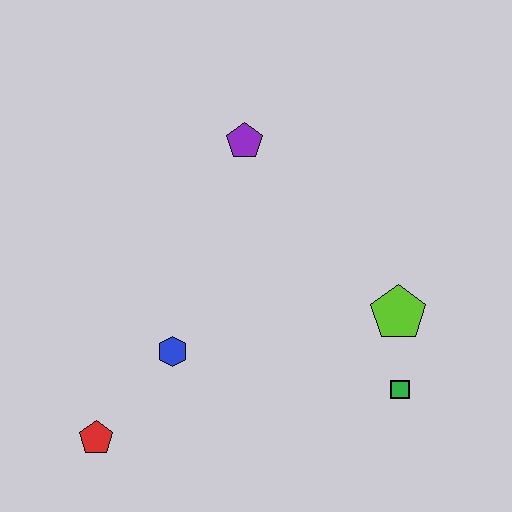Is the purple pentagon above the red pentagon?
Yes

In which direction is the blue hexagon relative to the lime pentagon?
The blue hexagon is to the left of the lime pentagon.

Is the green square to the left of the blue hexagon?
No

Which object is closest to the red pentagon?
The blue hexagon is closest to the red pentagon.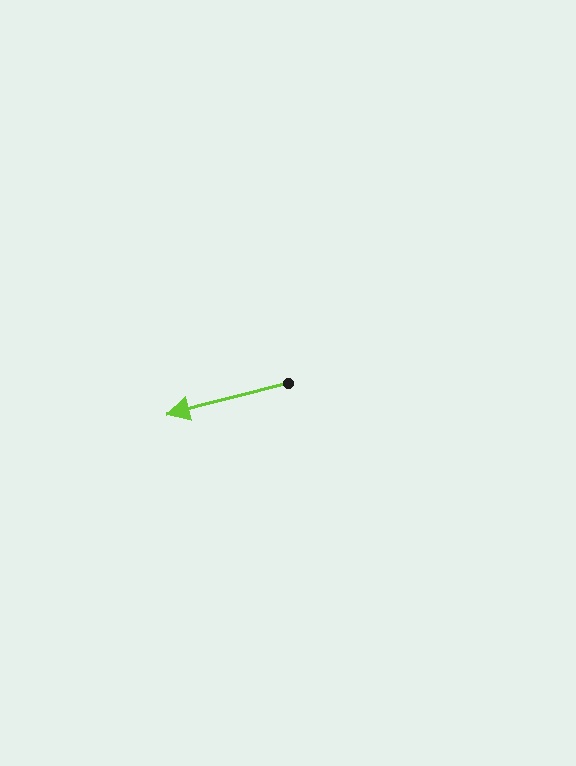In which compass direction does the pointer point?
West.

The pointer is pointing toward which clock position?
Roughly 9 o'clock.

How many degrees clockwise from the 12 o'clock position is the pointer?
Approximately 256 degrees.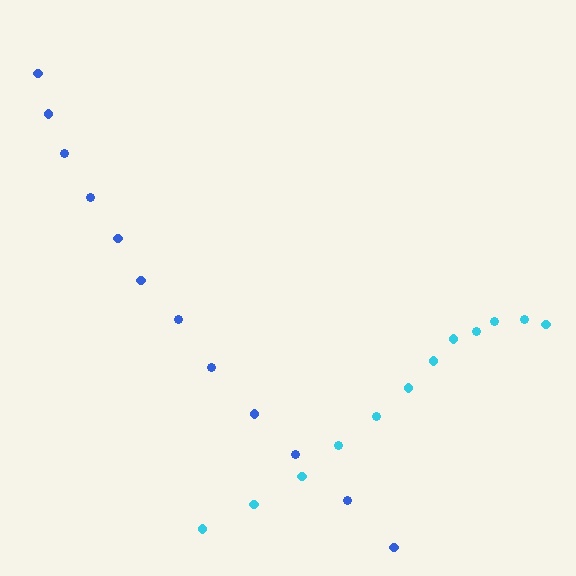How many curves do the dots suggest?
There are 2 distinct paths.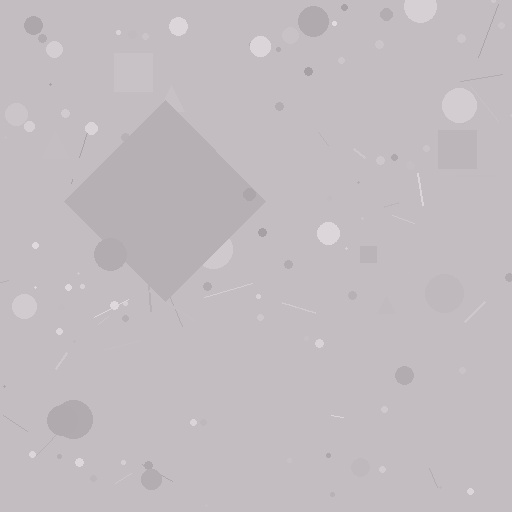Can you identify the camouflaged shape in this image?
The camouflaged shape is a diamond.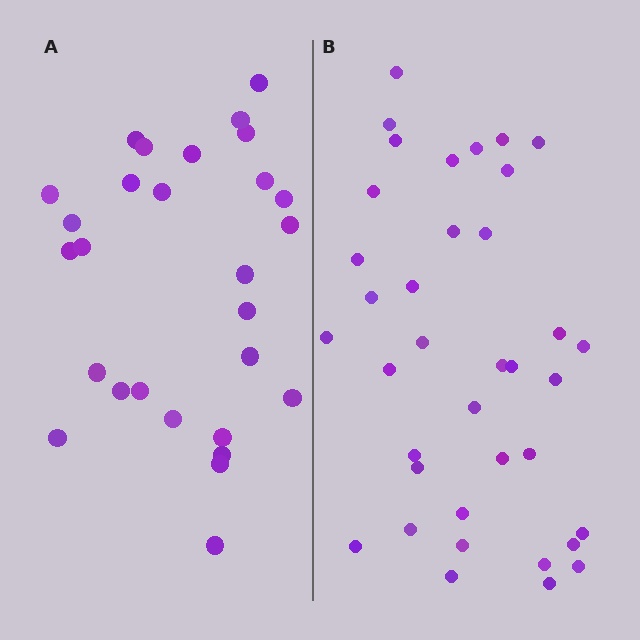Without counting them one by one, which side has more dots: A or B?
Region B (the right region) has more dots.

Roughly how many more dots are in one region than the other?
Region B has roughly 8 or so more dots than region A.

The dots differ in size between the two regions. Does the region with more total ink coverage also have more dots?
No. Region A has more total ink coverage because its dots are larger, but region B actually contains more individual dots. Total area can be misleading — the number of items is what matters here.